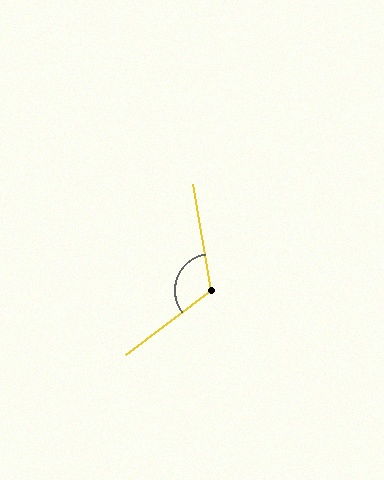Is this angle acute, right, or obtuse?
It is obtuse.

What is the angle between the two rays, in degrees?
Approximately 117 degrees.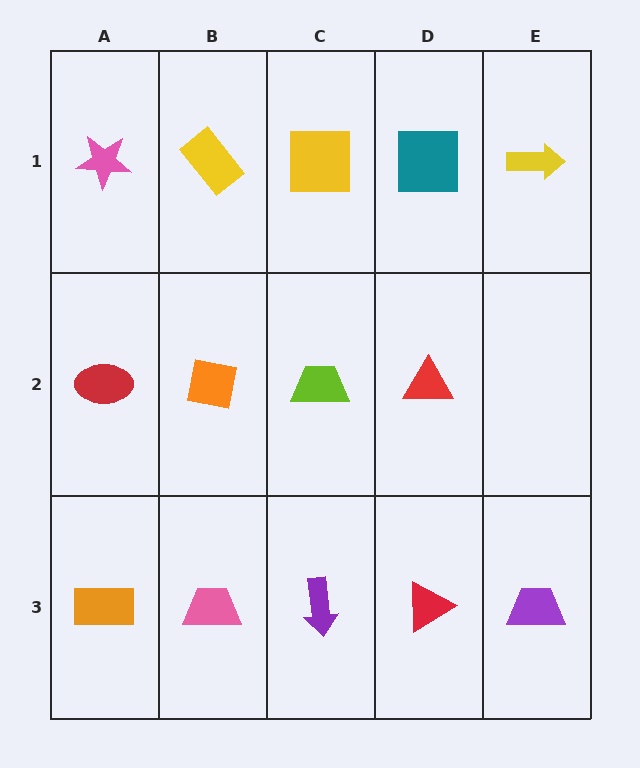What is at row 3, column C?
A purple arrow.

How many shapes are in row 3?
5 shapes.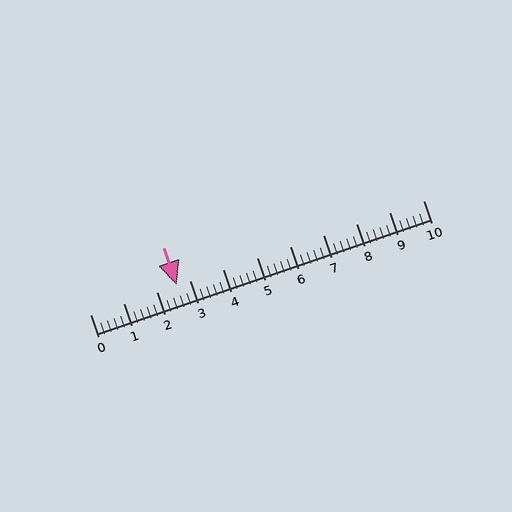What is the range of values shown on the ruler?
The ruler shows values from 0 to 10.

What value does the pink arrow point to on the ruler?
The pink arrow points to approximately 2.6.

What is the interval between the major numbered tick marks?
The major tick marks are spaced 1 units apart.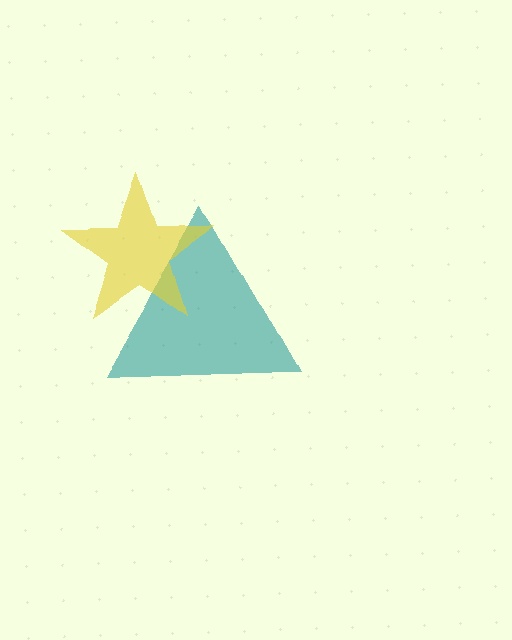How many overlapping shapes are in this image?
There are 2 overlapping shapes in the image.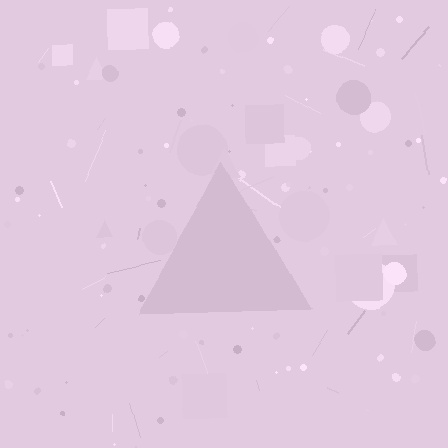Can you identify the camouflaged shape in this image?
The camouflaged shape is a triangle.